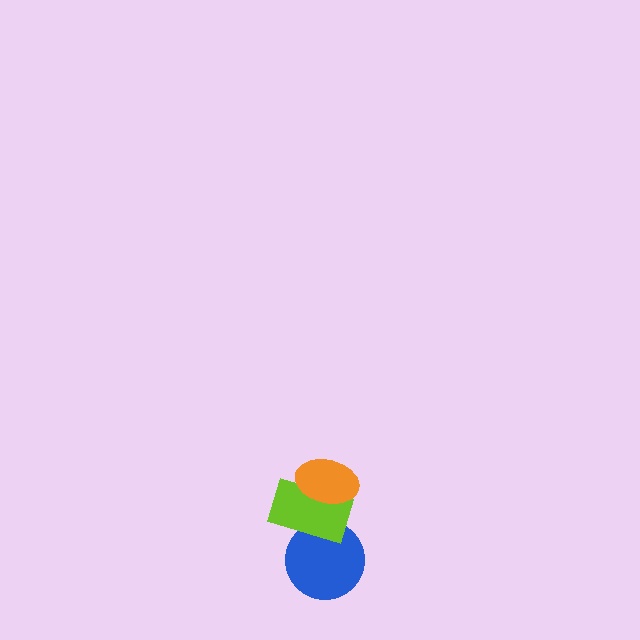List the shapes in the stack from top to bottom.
From top to bottom: the orange ellipse, the lime rectangle, the blue circle.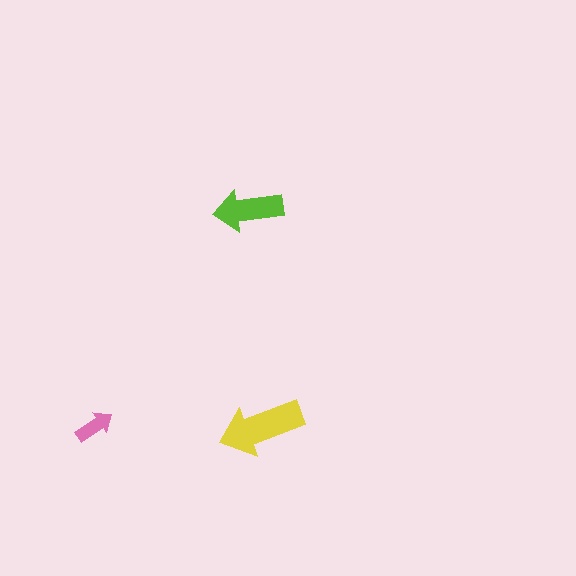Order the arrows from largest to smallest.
the yellow one, the lime one, the pink one.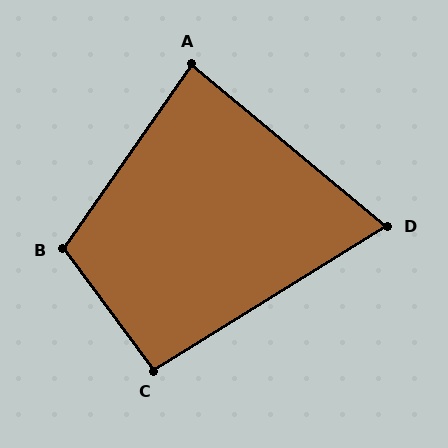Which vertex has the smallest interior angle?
D, at approximately 72 degrees.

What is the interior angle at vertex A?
Approximately 85 degrees (approximately right).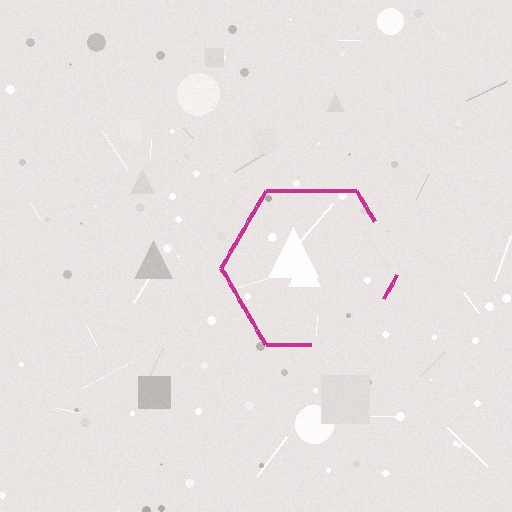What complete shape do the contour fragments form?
The contour fragments form a hexagon.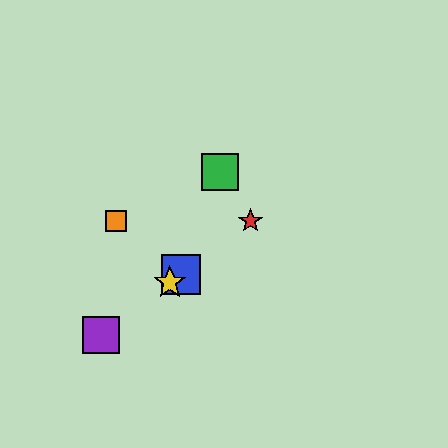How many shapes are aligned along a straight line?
4 shapes (the red star, the blue square, the yellow star, the purple square) are aligned along a straight line.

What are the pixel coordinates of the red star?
The red star is at (250, 221).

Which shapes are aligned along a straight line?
The red star, the blue square, the yellow star, the purple square are aligned along a straight line.